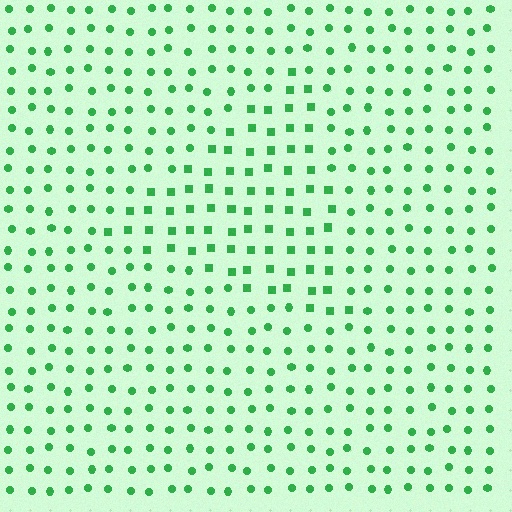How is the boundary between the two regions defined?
The boundary is defined by a change in element shape: squares inside vs. circles outside. All elements share the same color and spacing.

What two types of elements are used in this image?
The image uses squares inside the triangle region and circles outside it.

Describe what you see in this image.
The image is filled with small green elements arranged in a uniform grid. A triangle-shaped region contains squares, while the surrounding area contains circles. The boundary is defined purely by the change in element shape.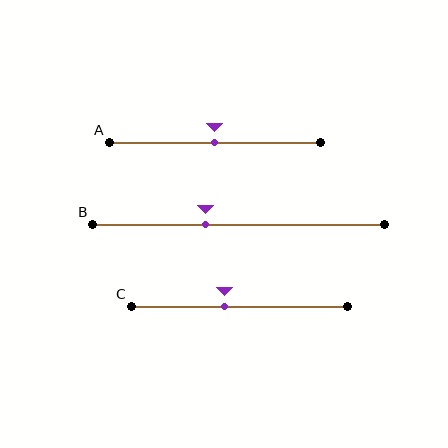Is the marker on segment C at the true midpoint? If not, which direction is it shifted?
No, the marker on segment C is shifted to the left by about 7% of the segment length.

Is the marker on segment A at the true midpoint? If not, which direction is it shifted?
Yes, the marker on segment A is at the true midpoint.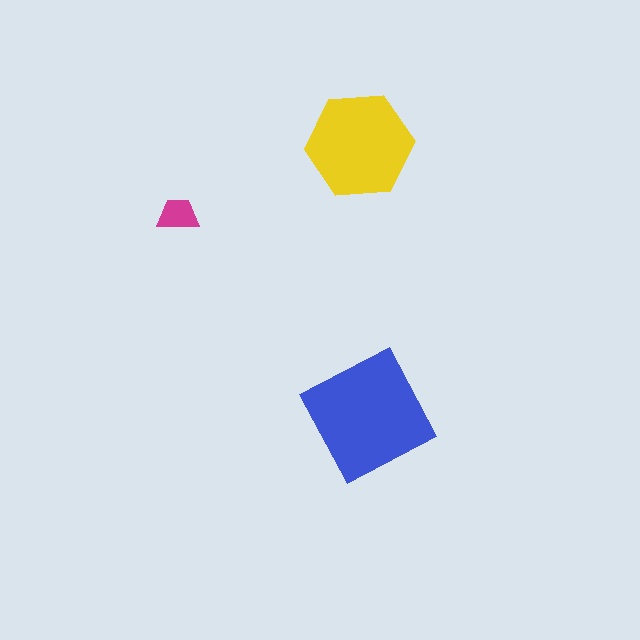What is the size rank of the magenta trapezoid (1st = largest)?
3rd.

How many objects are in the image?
There are 3 objects in the image.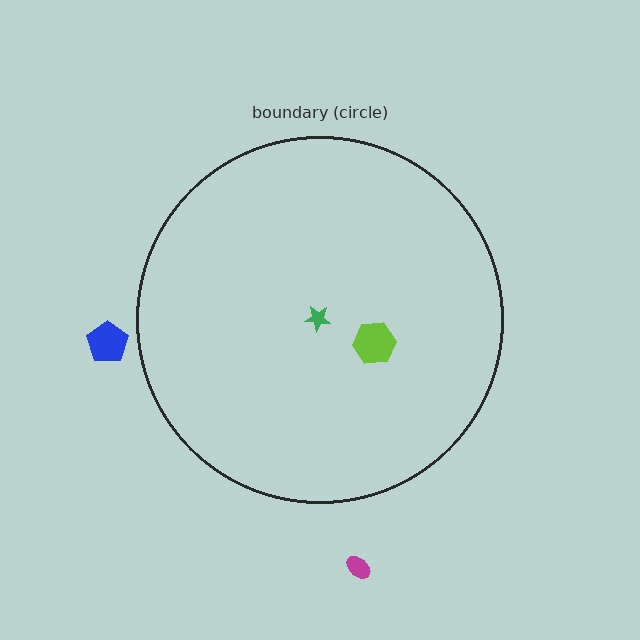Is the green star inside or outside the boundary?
Inside.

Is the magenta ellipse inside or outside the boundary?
Outside.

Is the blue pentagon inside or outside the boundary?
Outside.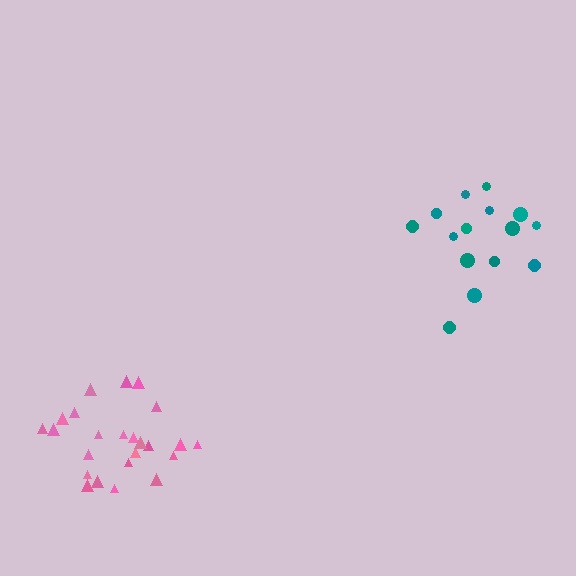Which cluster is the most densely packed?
Pink.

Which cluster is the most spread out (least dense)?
Teal.